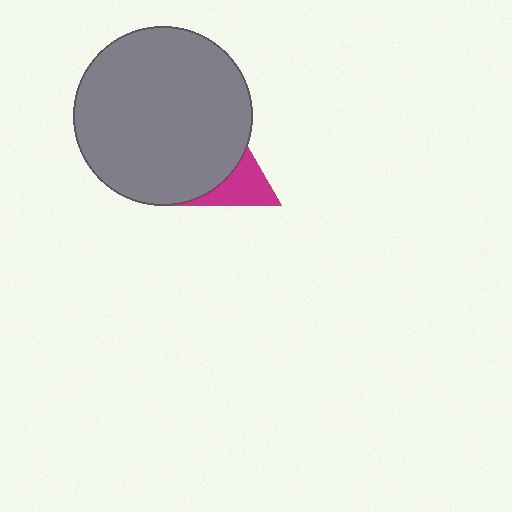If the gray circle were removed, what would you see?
You would see the complete magenta triangle.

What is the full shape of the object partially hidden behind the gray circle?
The partially hidden object is a magenta triangle.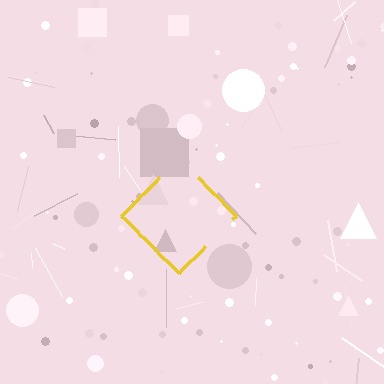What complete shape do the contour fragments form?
The contour fragments form a diamond.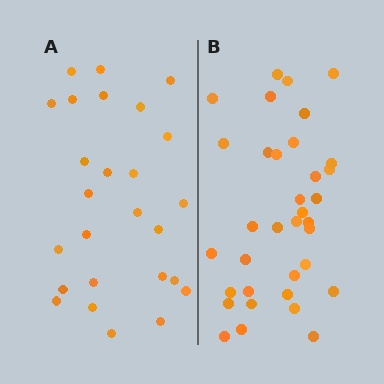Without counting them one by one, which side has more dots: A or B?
Region B (the right region) has more dots.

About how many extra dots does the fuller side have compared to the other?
Region B has roughly 8 or so more dots than region A.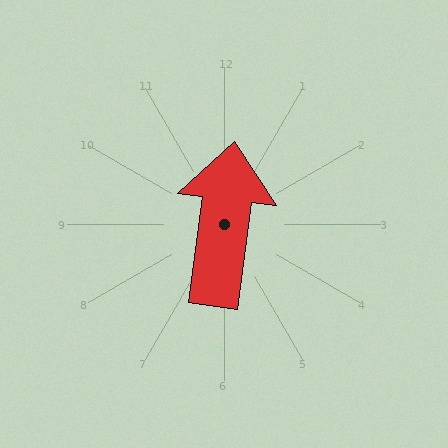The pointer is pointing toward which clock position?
Roughly 12 o'clock.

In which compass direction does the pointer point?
North.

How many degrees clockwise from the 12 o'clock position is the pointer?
Approximately 7 degrees.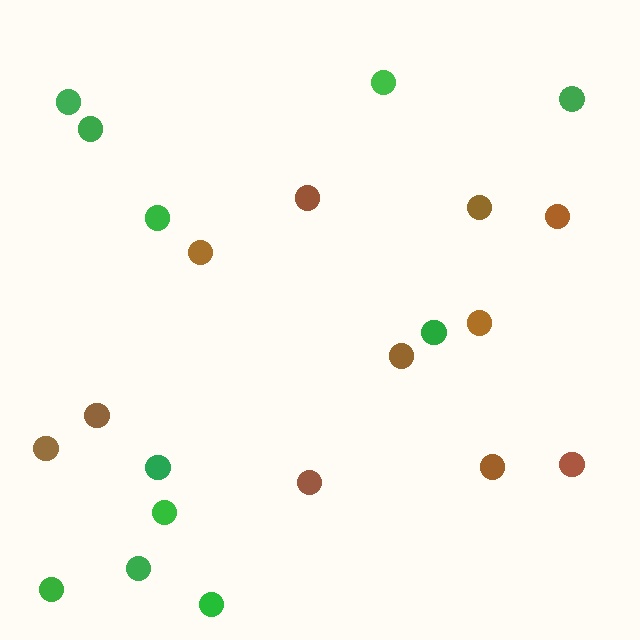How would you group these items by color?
There are 2 groups: one group of green circles (11) and one group of brown circles (11).